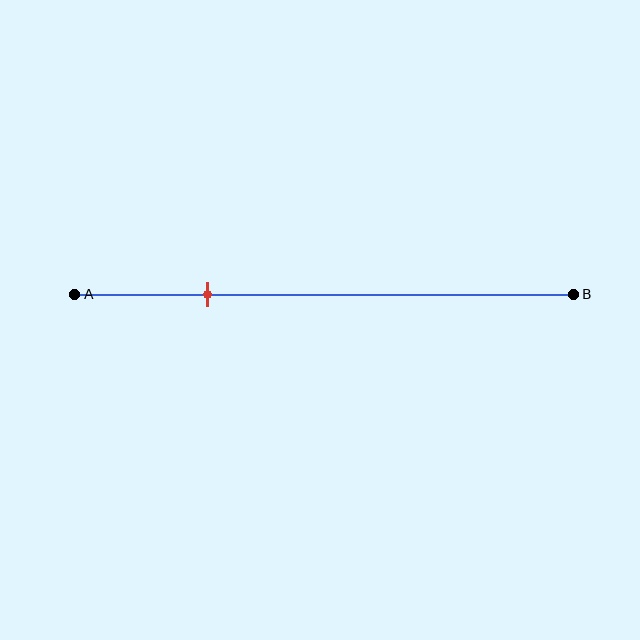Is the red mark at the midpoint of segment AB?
No, the mark is at about 25% from A, not at the 50% midpoint.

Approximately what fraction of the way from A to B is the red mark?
The red mark is approximately 25% of the way from A to B.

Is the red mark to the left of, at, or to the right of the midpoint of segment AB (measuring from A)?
The red mark is to the left of the midpoint of segment AB.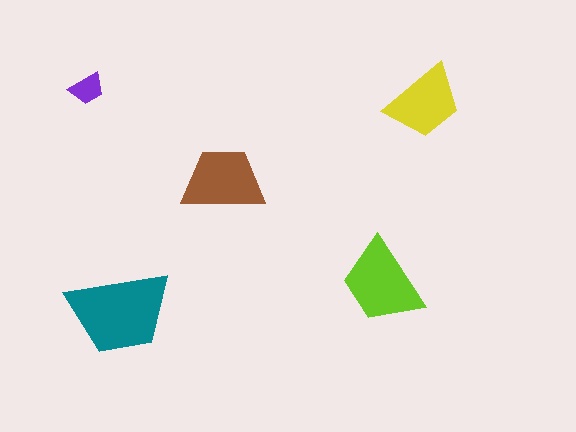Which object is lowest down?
The teal trapezoid is bottommost.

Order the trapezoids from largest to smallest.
the teal one, the lime one, the brown one, the yellow one, the purple one.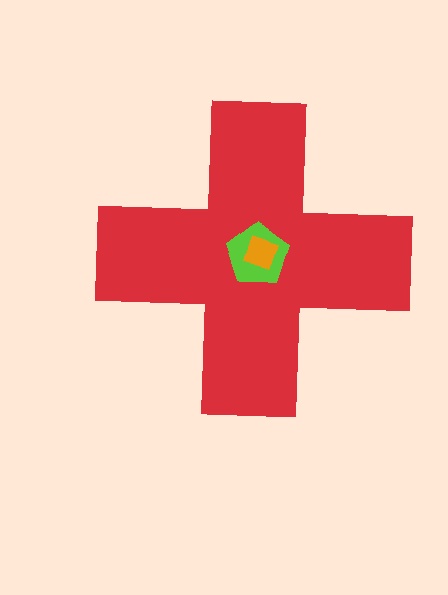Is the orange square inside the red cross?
Yes.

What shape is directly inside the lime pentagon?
The orange square.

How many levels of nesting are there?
3.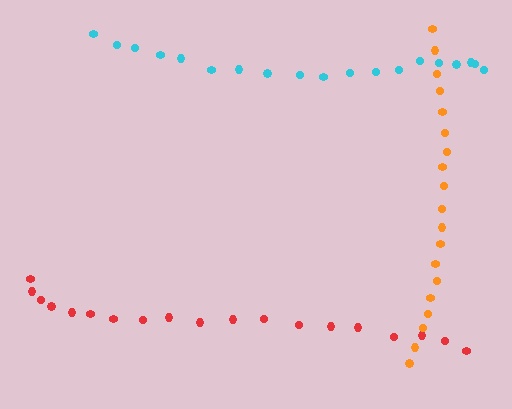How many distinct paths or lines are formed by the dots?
There are 3 distinct paths.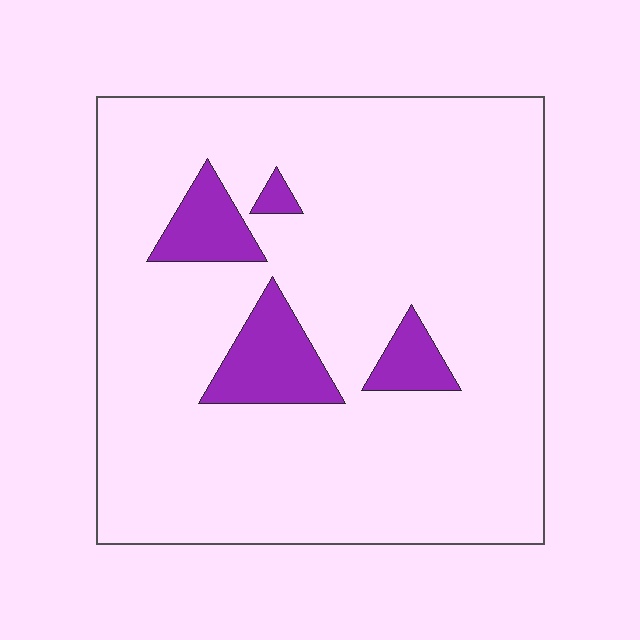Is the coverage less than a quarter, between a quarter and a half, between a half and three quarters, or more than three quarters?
Less than a quarter.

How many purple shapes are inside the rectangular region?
4.